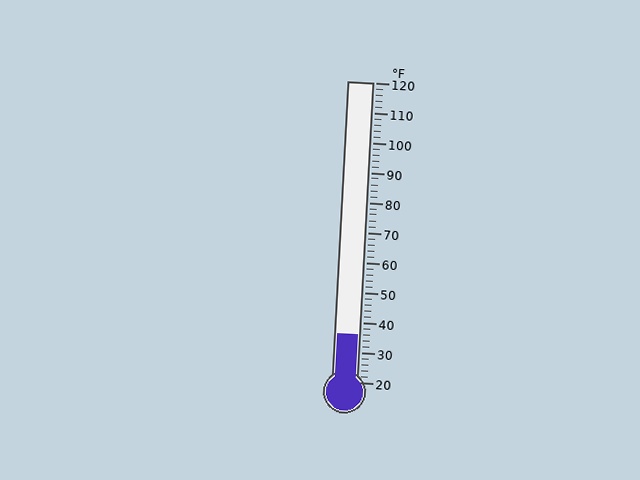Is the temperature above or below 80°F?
The temperature is below 80°F.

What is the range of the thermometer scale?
The thermometer scale ranges from 20°F to 120°F.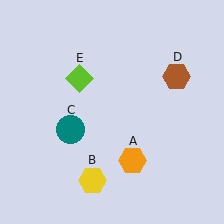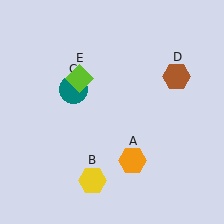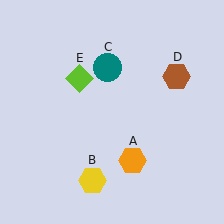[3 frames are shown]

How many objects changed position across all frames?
1 object changed position: teal circle (object C).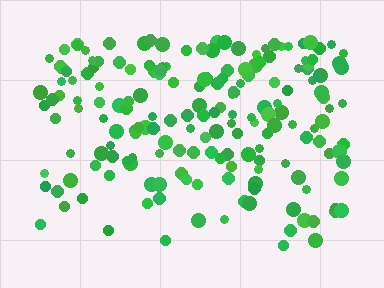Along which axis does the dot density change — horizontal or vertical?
Vertical.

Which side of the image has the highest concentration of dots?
The top.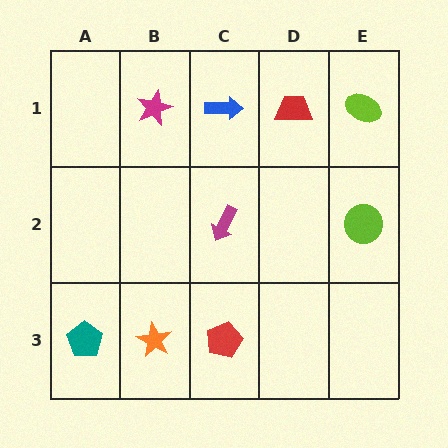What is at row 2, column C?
A magenta arrow.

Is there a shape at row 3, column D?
No, that cell is empty.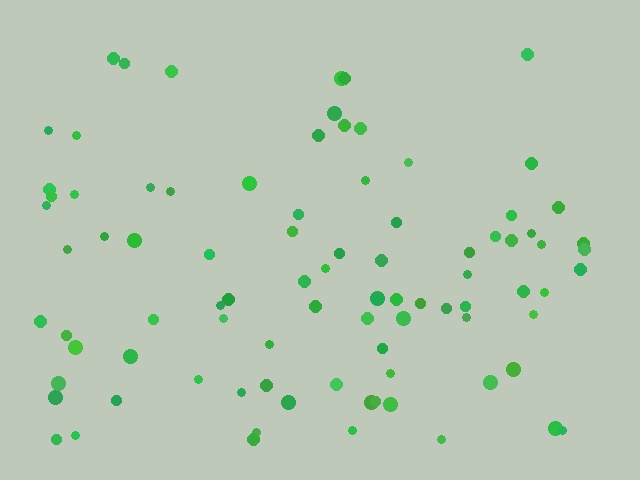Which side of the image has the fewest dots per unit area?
The top.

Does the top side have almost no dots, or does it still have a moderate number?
Still a moderate number, just noticeably fewer than the bottom.